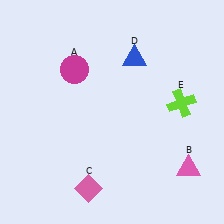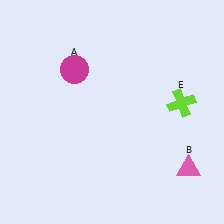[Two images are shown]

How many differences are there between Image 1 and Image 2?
There are 2 differences between the two images.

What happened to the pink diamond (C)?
The pink diamond (C) was removed in Image 2. It was in the bottom-left area of Image 1.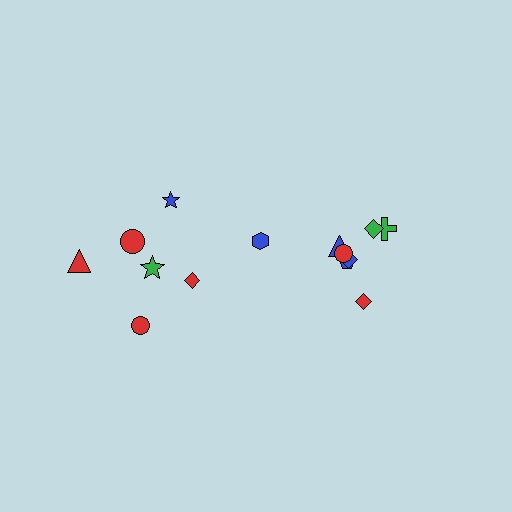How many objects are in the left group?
There are 6 objects.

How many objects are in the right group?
There are 8 objects.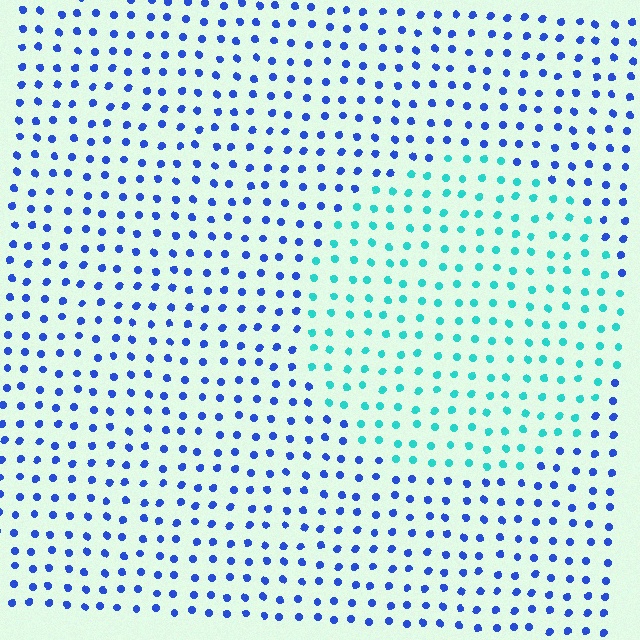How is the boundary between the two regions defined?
The boundary is defined purely by a slight shift in hue (about 52 degrees). Spacing, size, and orientation are identical on both sides.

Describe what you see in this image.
The image is filled with small blue elements in a uniform arrangement. A circle-shaped region is visible where the elements are tinted to a slightly different hue, forming a subtle color boundary.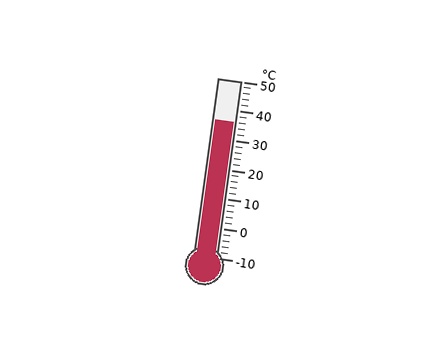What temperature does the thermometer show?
The thermometer shows approximately 36°C.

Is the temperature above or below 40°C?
The temperature is below 40°C.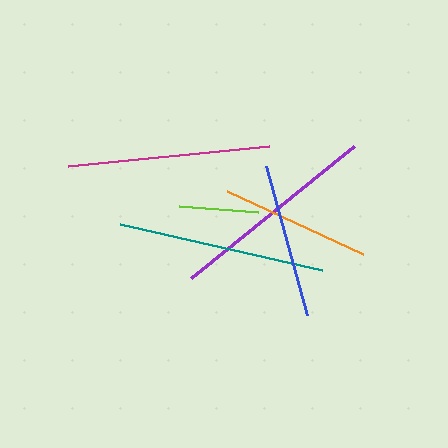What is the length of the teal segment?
The teal segment is approximately 207 pixels long.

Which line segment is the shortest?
The lime line is the shortest at approximately 79 pixels.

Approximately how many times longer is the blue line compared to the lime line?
The blue line is approximately 2.0 times the length of the lime line.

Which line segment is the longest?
The purple line is the longest at approximately 210 pixels.